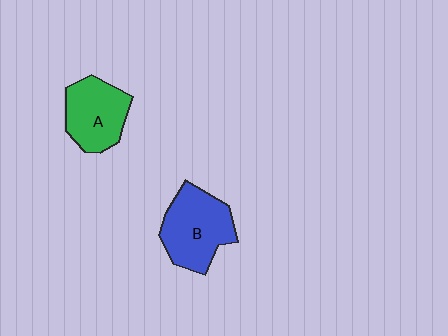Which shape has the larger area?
Shape B (blue).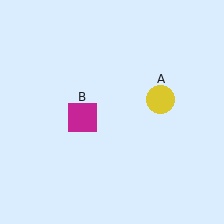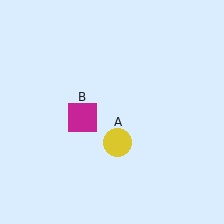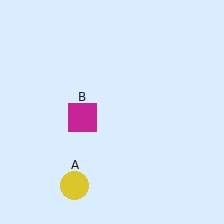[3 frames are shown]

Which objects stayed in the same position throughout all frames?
Magenta square (object B) remained stationary.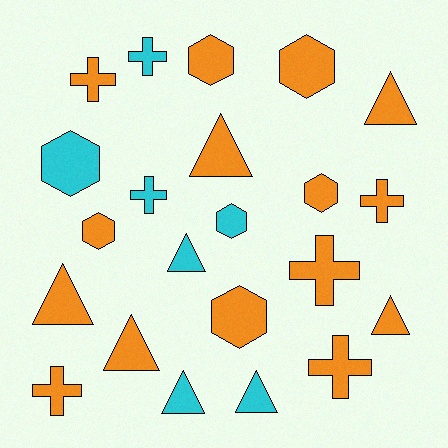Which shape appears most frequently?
Triangle, with 8 objects.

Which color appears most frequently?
Orange, with 15 objects.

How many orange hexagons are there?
There are 5 orange hexagons.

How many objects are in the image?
There are 22 objects.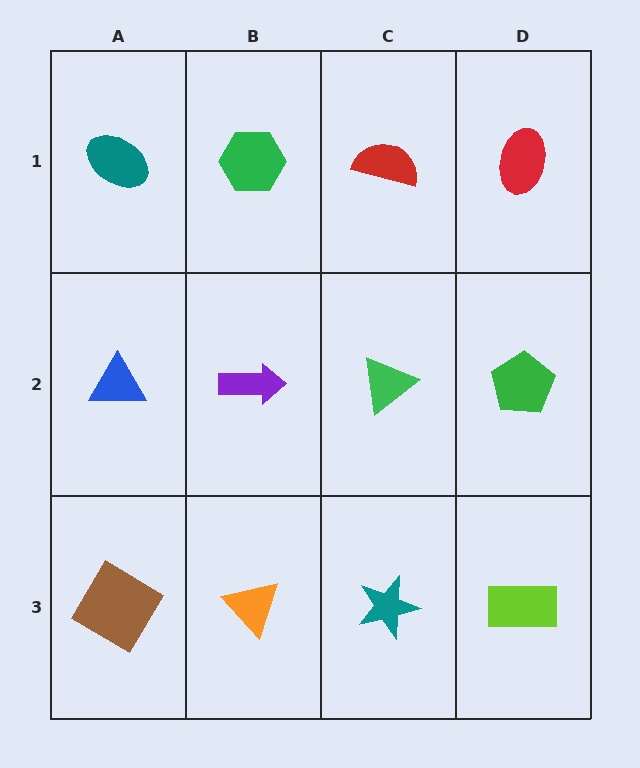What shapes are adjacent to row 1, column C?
A green triangle (row 2, column C), a green hexagon (row 1, column B), a red ellipse (row 1, column D).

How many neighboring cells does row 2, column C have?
4.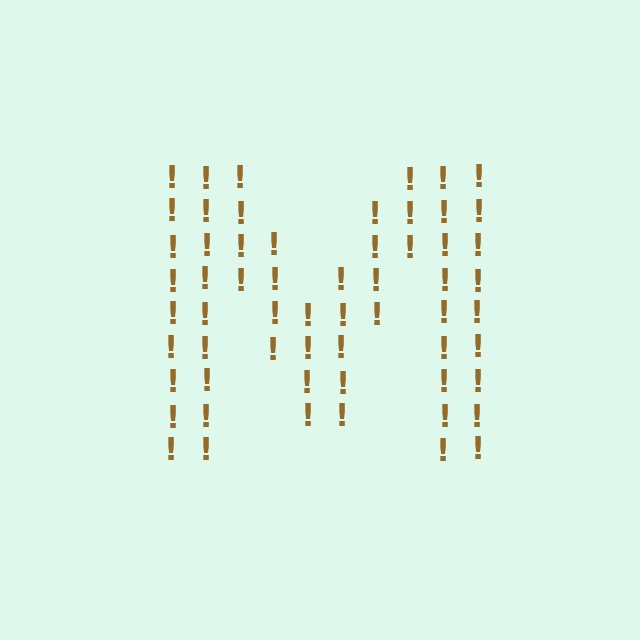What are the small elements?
The small elements are exclamation marks.